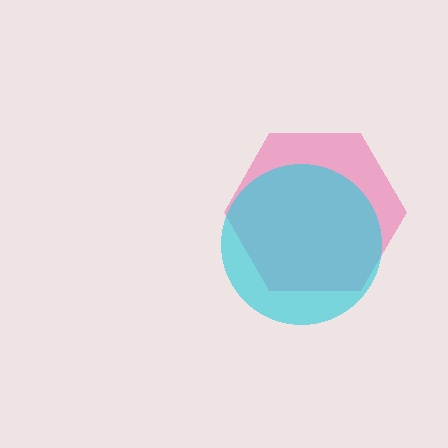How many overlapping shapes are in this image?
There are 2 overlapping shapes in the image.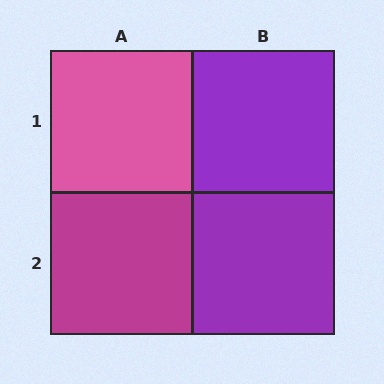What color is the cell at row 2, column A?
Magenta.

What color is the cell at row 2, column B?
Purple.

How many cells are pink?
1 cell is pink.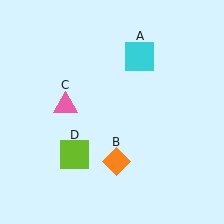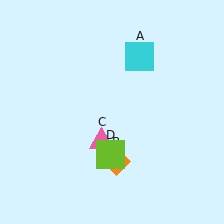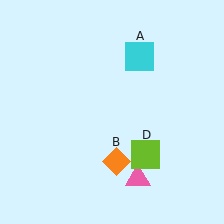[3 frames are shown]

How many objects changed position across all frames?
2 objects changed position: pink triangle (object C), lime square (object D).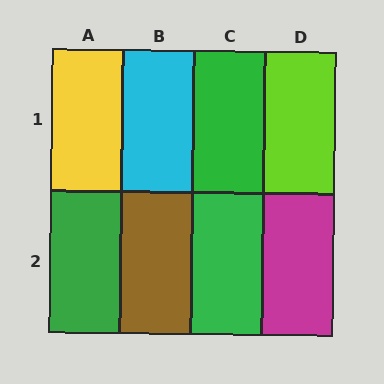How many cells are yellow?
1 cell is yellow.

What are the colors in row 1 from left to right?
Yellow, cyan, green, lime.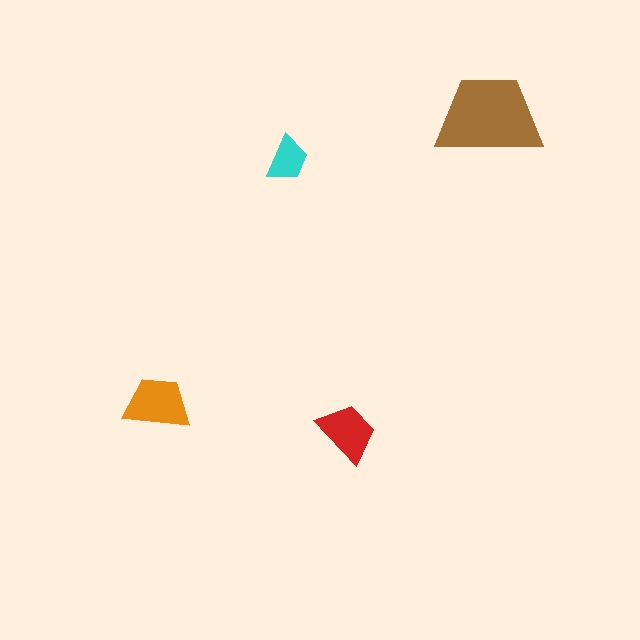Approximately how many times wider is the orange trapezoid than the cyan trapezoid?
About 1.5 times wider.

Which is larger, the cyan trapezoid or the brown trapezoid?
The brown one.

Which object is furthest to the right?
The brown trapezoid is rightmost.